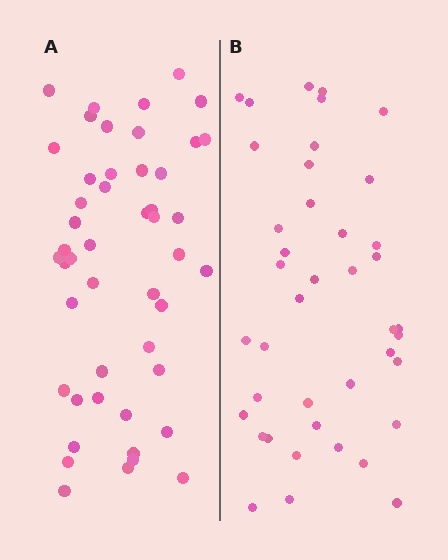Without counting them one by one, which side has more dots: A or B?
Region A (the left region) has more dots.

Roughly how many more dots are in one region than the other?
Region A has roughly 8 or so more dots than region B.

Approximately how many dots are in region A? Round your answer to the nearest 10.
About 50 dots. (The exact count is 48, which rounds to 50.)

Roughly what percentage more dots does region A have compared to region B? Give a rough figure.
About 15% more.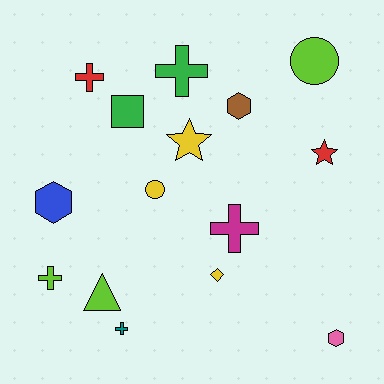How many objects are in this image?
There are 15 objects.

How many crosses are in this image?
There are 5 crosses.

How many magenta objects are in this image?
There is 1 magenta object.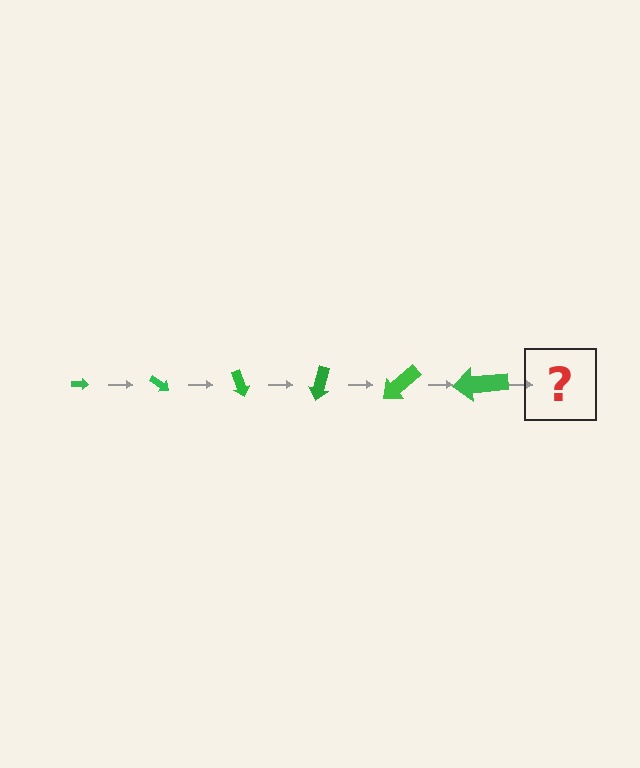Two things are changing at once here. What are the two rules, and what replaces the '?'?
The two rules are that the arrow grows larger each step and it rotates 35 degrees each step. The '?' should be an arrow, larger than the previous one and rotated 210 degrees from the start.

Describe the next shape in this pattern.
It should be an arrow, larger than the previous one and rotated 210 degrees from the start.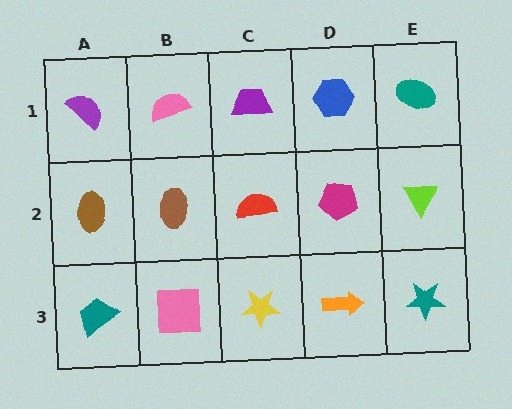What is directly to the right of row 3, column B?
A yellow star.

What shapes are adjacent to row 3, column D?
A magenta pentagon (row 2, column D), a yellow star (row 3, column C), a teal star (row 3, column E).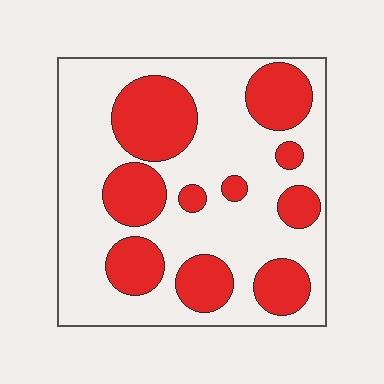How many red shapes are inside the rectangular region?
10.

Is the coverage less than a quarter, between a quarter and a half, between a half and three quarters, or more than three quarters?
Between a quarter and a half.